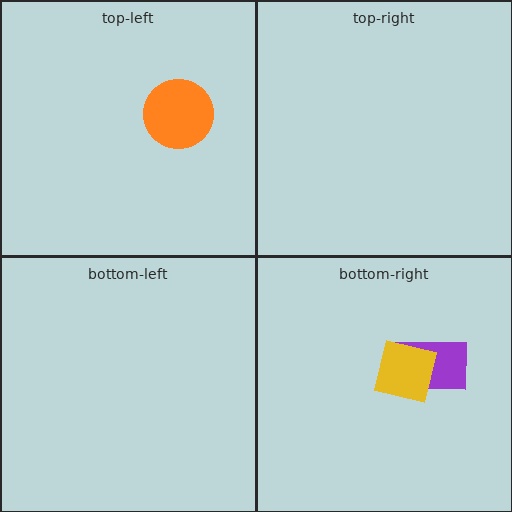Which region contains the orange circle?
The top-left region.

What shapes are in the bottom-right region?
The purple rectangle, the yellow square.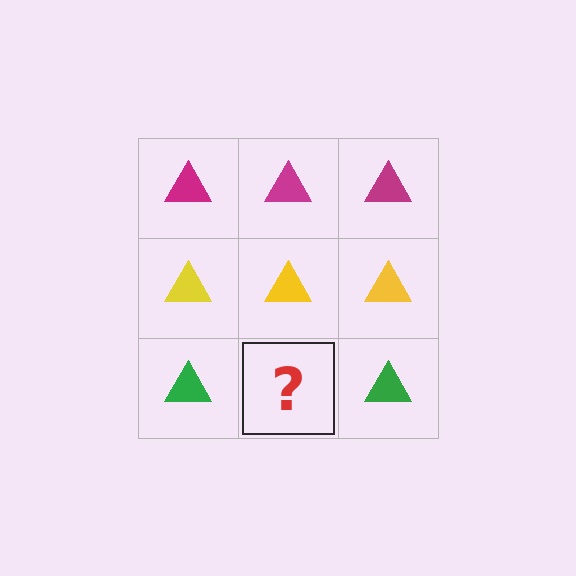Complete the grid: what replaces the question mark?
The question mark should be replaced with a green triangle.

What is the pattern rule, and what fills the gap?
The rule is that each row has a consistent color. The gap should be filled with a green triangle.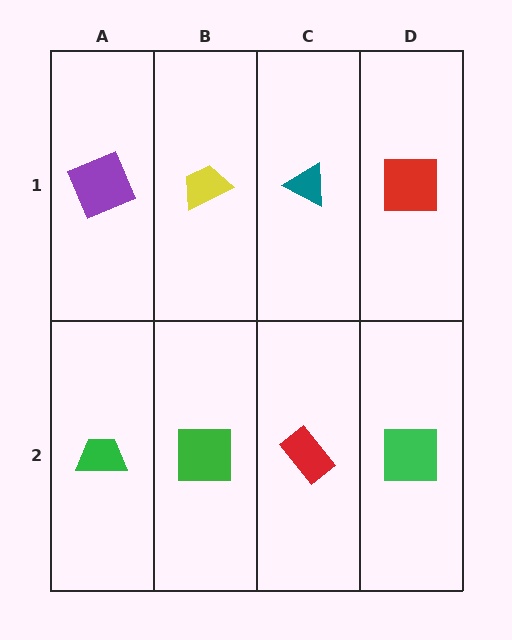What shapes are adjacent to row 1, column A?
A green trapezoid (row 2, column A), a yellow trapezoid (row 1, column B).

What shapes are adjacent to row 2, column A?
A purple square (row 1, column A), a green square (row 2, column B).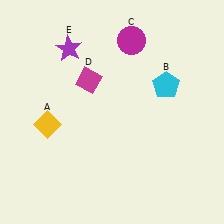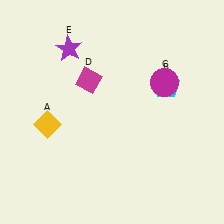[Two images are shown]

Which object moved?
The magenta circle (C) moved down.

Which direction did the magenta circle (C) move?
The magenta circle (C) moved down.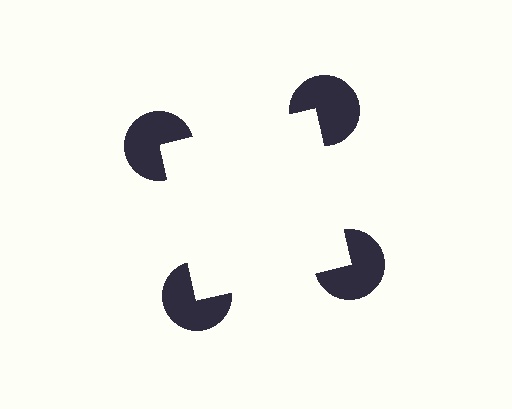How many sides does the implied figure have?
4 sides.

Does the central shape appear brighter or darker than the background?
It typically appears slightly brighter than the background, even though no actual brightness change is drawn.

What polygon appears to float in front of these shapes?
An illusory square — its edges are inferred from the aligned wedge cuts in the pac-man discs, not physically drawn.